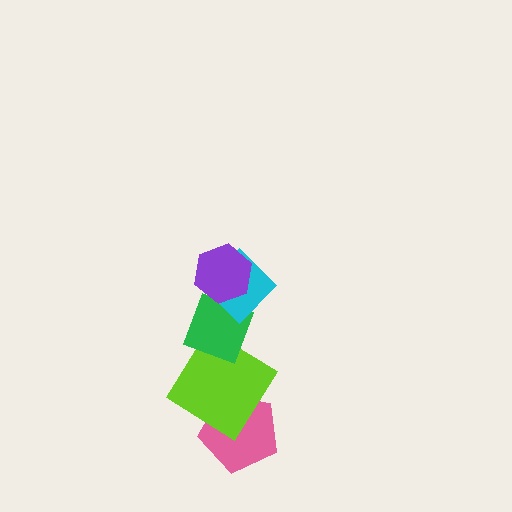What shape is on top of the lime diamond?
The green diamond is on top of the lime diamond.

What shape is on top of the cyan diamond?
The purple hexagon is on top of the cyan diamond.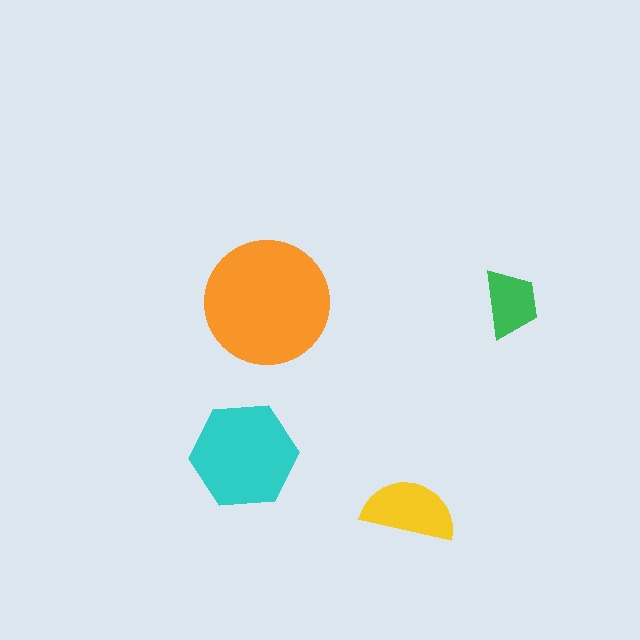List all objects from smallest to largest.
The green trapezoid, the yellow semicircle, the cyan hexagon, the orange circle.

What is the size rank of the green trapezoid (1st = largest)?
4th.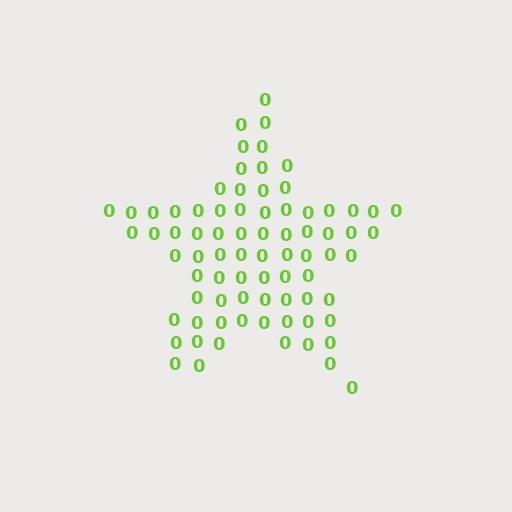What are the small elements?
The small elements are digit 0's.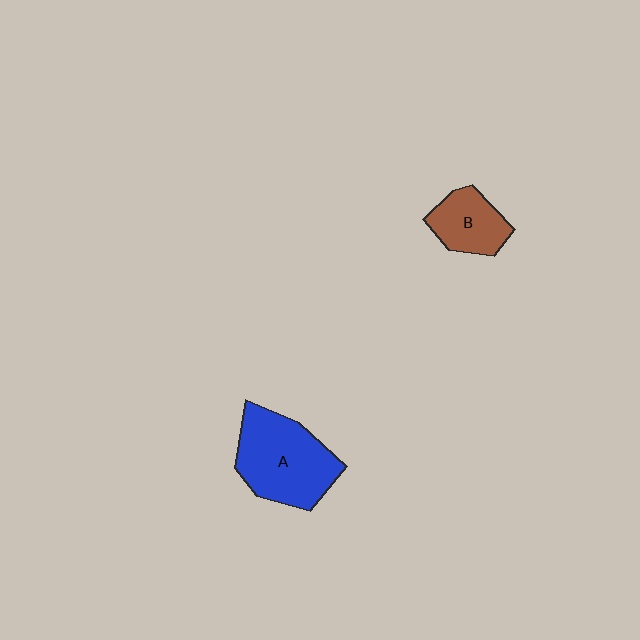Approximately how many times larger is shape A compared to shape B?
Approximately 1.9 times.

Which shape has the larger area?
Shape A (blue).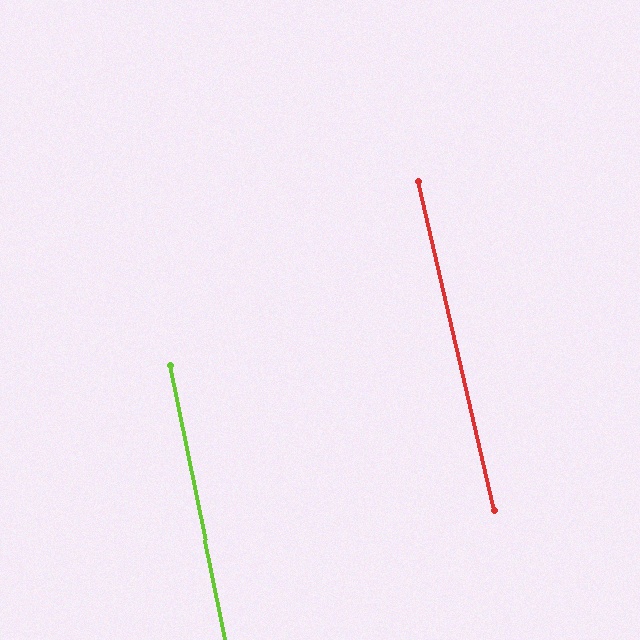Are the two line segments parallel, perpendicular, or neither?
Parallel — their directions differ by only 1.4°.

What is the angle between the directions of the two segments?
Approximately 1 degree.